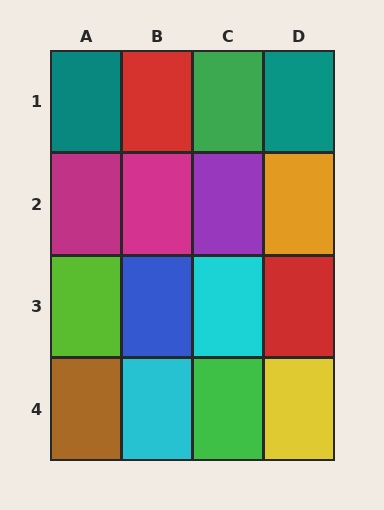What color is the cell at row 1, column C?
Green.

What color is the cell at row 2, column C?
Purple.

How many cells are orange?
1 cell is orange.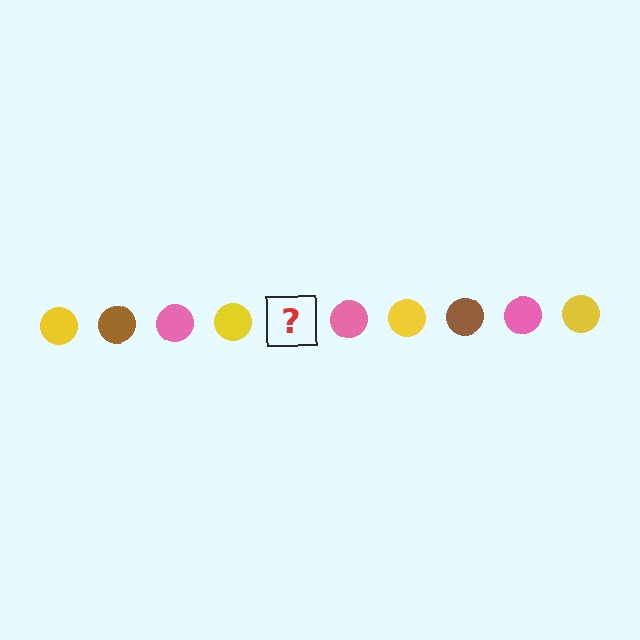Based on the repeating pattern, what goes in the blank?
The blank should be a brown circle.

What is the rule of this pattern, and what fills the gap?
The rule is that the pattern cycles through yellow, brown, pink circles. The gap should be filled with a brown circle.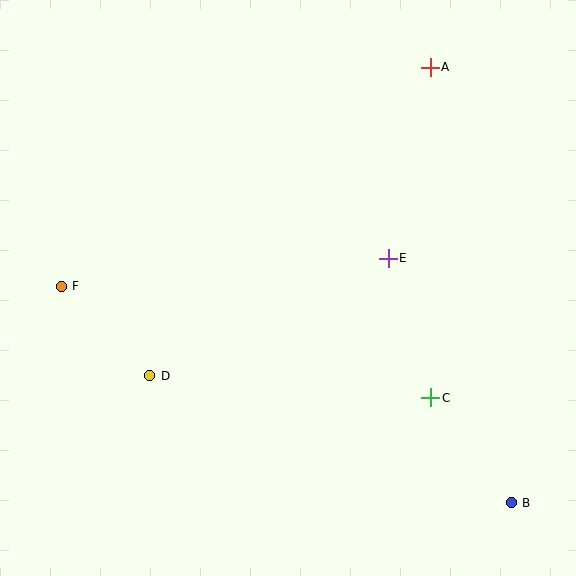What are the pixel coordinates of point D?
Point D is at (150, 376).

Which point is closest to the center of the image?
Point E at (388, 258) is closest to the center.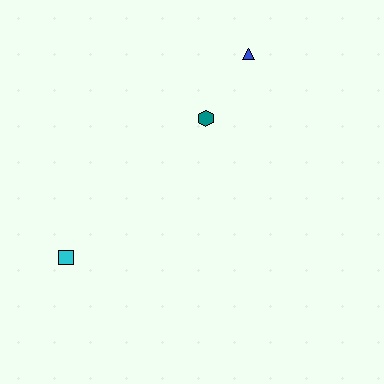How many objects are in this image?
There are 3 objects.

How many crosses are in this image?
There are no crosses.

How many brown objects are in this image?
There are no brown objects.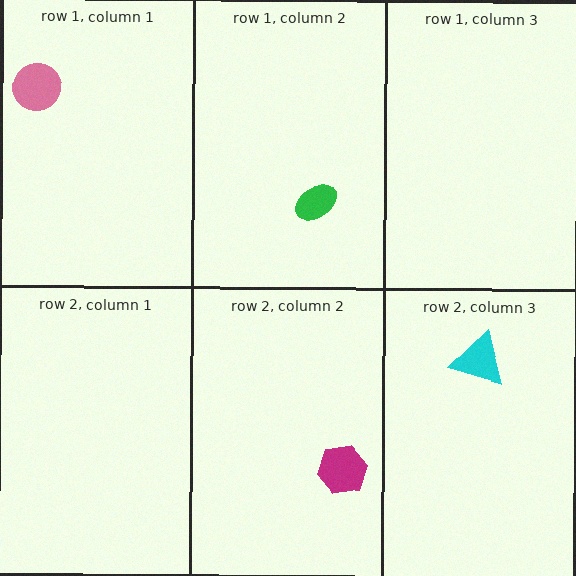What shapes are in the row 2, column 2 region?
The magenta hexagon.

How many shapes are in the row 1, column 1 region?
1.